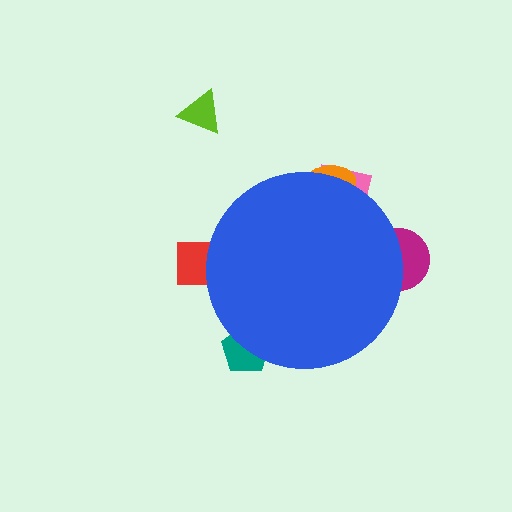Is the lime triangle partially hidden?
No, the lime triangle is fully visible.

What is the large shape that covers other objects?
A blue circle.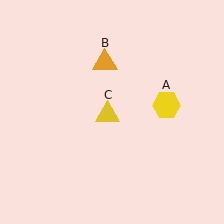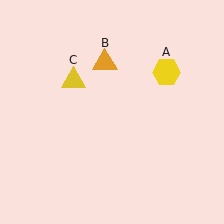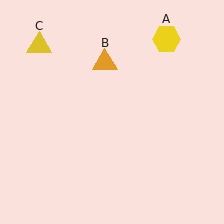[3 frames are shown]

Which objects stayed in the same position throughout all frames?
Orange triangle (object B) remained stationary.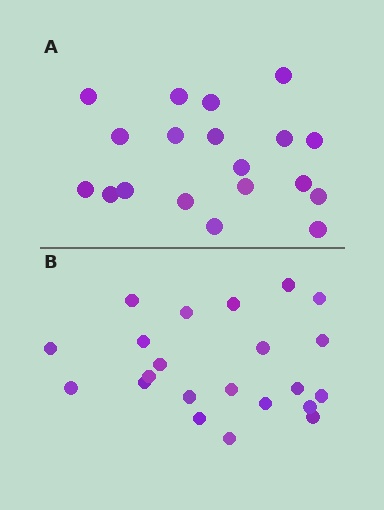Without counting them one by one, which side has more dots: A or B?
Region B (the bottom region) has more dots.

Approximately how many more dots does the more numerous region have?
Region B has just a few more — roughly 2 or 3 more dots than region A.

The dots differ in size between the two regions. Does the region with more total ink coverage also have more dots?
No. Region A has more total ink coverage because its dots are larger, but region B actually contains more individual dots. Total area can be misleading — the number of items is what matters here.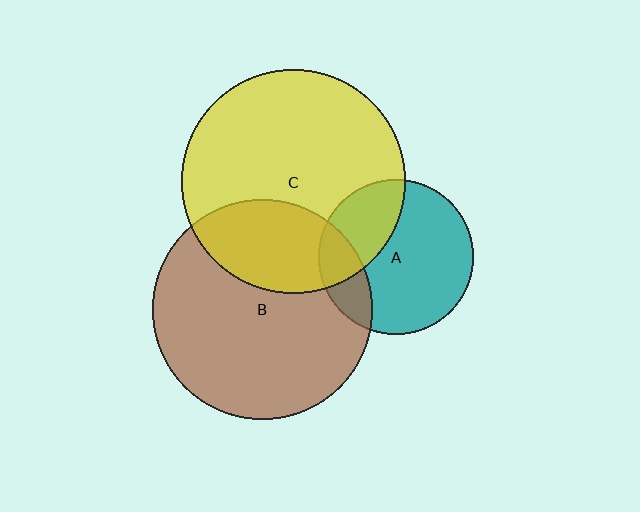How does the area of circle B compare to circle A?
Approximately 2.0 times.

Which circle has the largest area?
Circle C (yellow).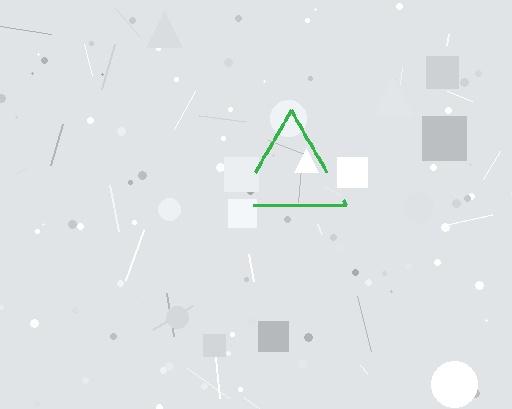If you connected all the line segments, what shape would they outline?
They would outline a triangle.